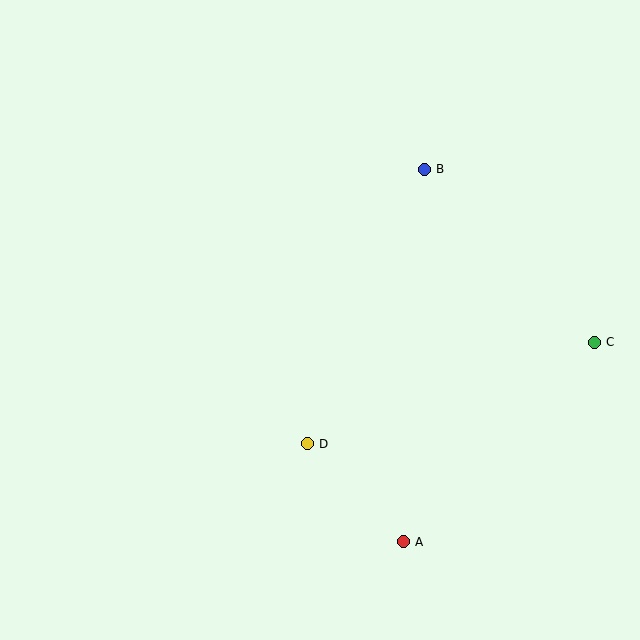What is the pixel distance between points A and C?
The distance between A and C is 276 pixels.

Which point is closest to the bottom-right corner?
Point A is closest to the bottom-right corner.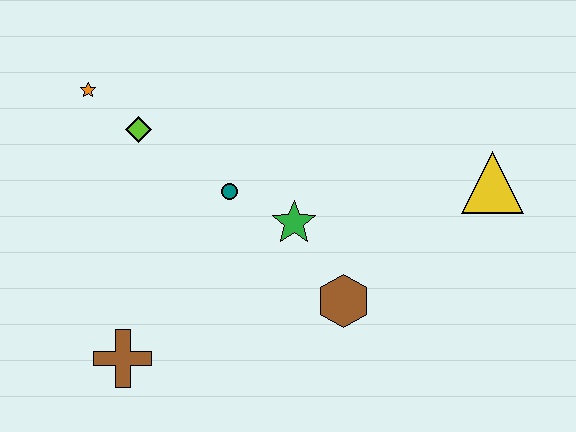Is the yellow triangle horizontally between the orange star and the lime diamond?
No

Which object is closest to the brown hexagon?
The green star is closest to the brown hexagon.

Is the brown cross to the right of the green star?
No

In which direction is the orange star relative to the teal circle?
The orange star is to the left of the teal circle.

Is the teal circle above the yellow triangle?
No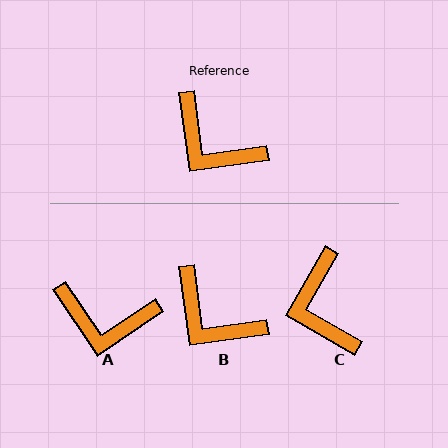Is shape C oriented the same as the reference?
No, it is off by about 38 degrees.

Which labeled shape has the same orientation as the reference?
B.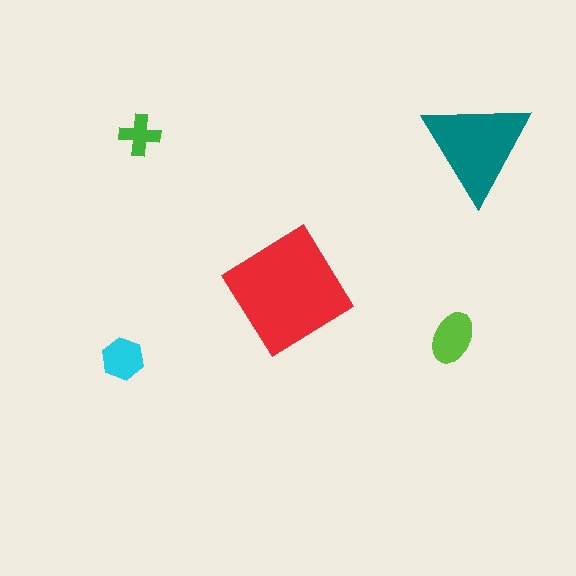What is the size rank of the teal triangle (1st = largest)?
2nd.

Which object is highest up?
The green cross is topmost.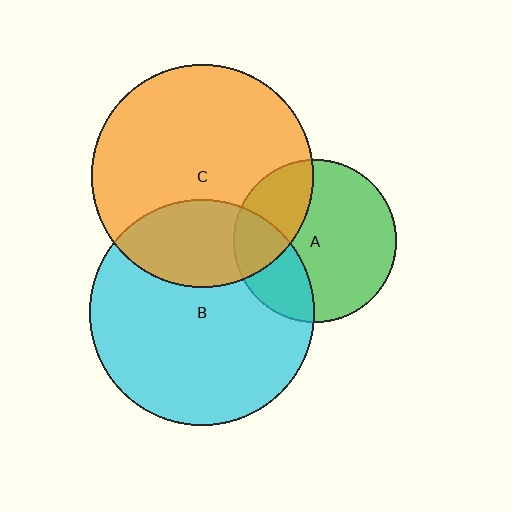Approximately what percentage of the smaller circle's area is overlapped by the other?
Approximately 25%.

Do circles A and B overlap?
Yes.